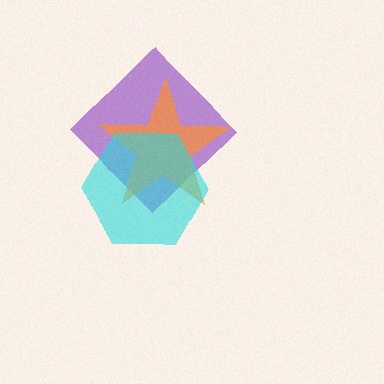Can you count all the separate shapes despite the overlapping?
Yes, there are 3 separate shapes.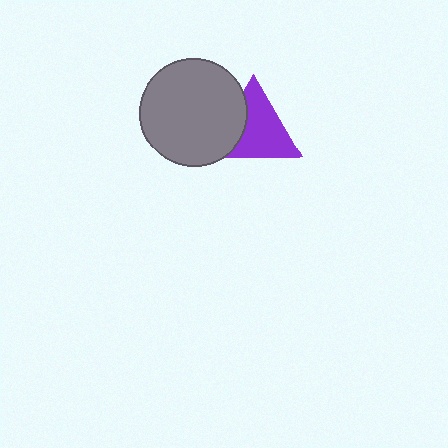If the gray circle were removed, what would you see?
You would see the complete purple triangle.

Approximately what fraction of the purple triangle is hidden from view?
Roughly 30% of the purple triangle is hidden behind the gray circle.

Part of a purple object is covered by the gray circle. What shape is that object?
It is a triangle.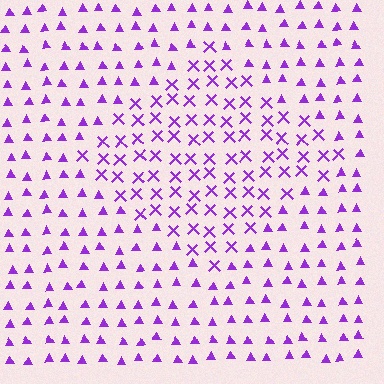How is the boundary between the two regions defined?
The boundary is defined by a change in element shape: X marks inside vs. triangles outside. All elements share the same color and spacing.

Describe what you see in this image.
The image is filled with small purple elements arranged in a uniform grid. A diamond-shaped region contains X marks, while the surrounding area contains triangles. The boundary is defined purely by the change in element shape.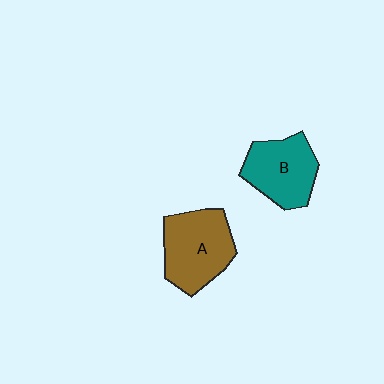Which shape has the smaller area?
Shape B (teal).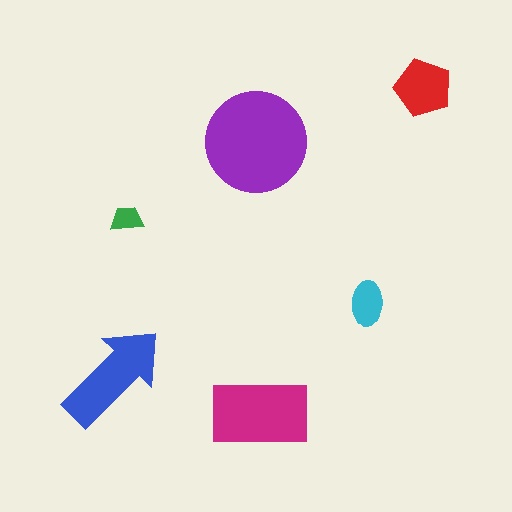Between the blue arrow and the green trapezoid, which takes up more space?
The blue arrow.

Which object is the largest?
The purple circle.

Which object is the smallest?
The green trapezoid.